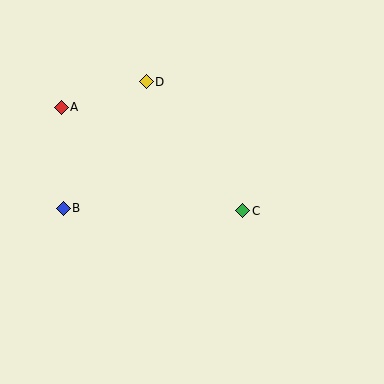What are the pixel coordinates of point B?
Point B is at (63, 208).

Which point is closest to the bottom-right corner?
Point C is closest to the bottom-right corner.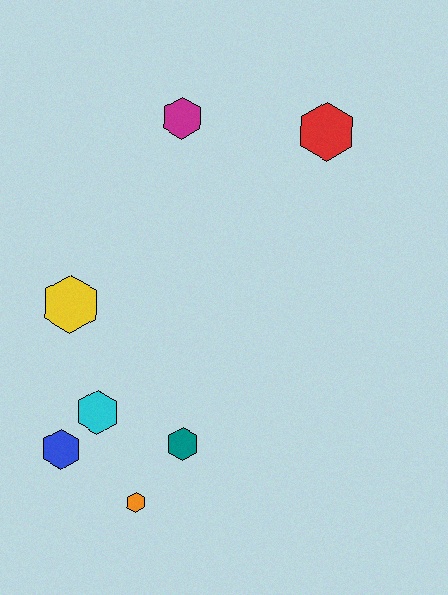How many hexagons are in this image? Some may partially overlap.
There are 7 hexagons.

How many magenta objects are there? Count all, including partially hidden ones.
There is 1 magenta object.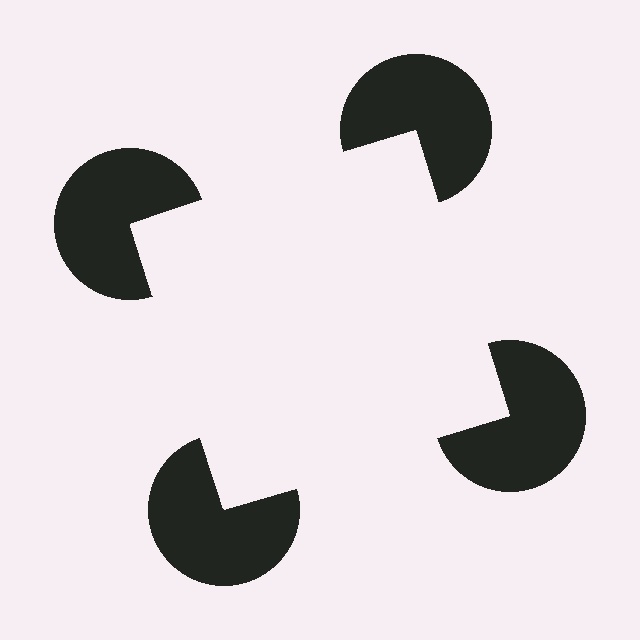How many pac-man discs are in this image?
There are 4 — one at each vertex of the illusory square.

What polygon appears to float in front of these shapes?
An illusory square — its edges are inferred from the aligned wedge cuts in the pac-man discs, not physically drawn.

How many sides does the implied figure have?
4 sides.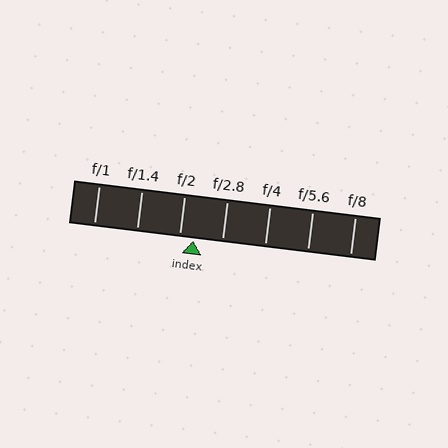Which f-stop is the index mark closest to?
The index mark is closest to f/2.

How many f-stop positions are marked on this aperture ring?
There are 7 f-stop positions marked.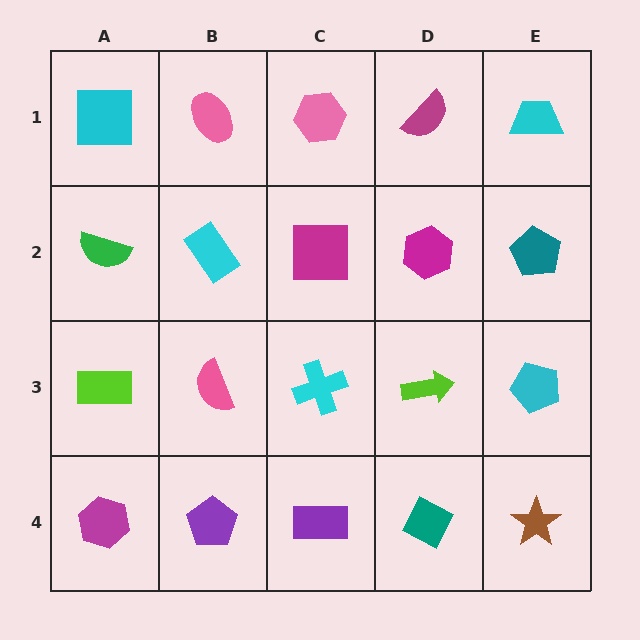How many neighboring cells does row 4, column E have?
2.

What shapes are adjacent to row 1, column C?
A magenta square (row 2, column C), a pink ellipse (row 1, column B), a magenta semicircle (row 1, column D).